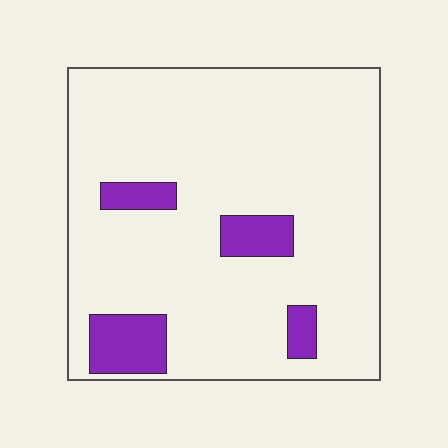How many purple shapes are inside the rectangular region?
4.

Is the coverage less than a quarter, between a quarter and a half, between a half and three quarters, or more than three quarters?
Less than a quarter.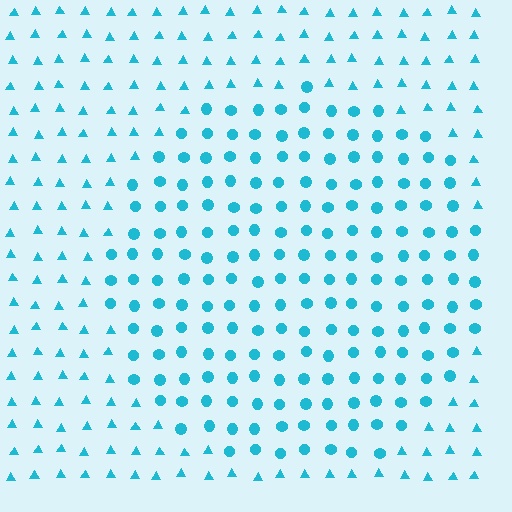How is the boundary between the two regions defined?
The boundary is defined by a change in element shape: circles inside vs. triangles outside. All elements share the same color and spacing.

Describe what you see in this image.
The image is filled with small cyan elements arranged in a uniform grid. A circle-shaped region contains circles, while the surrounding area contains triangles. The boundary is defined purely by the change in element shape.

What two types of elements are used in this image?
The image uses circles inside the circle region and triangles outside it.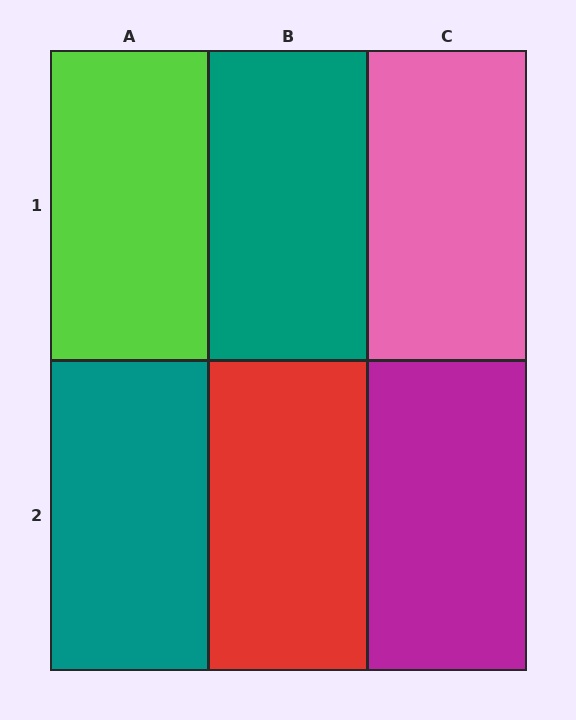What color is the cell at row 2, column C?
Magenta.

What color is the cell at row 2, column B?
Red.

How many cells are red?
1 cell is red.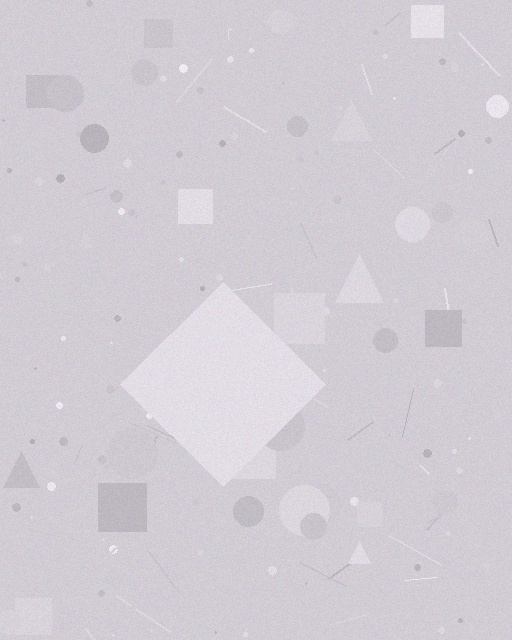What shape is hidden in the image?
A diamond is hidden in the image.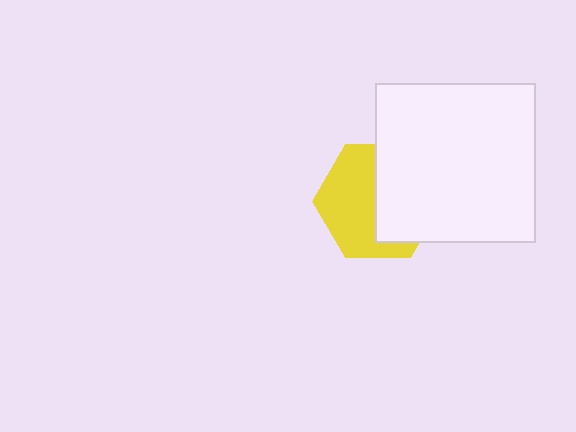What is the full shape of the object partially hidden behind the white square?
The partially hidden object is a yellow hexagon.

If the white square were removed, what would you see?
You would see the complete yellow hexagon.